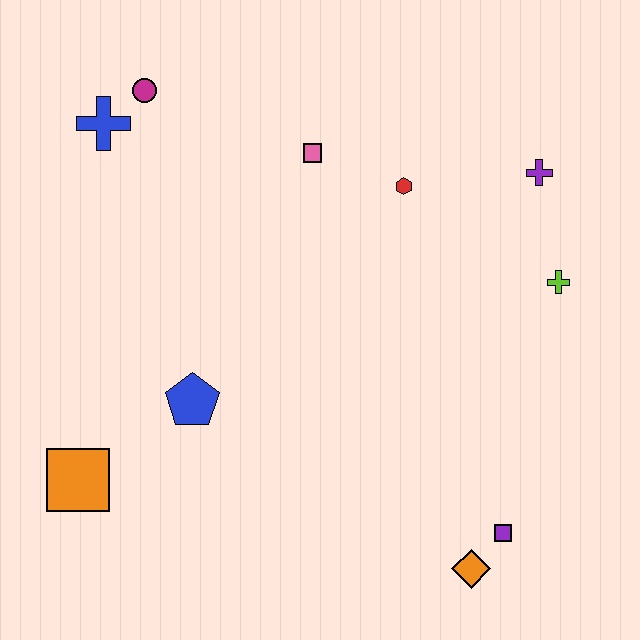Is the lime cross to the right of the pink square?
Yes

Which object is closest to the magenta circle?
The blue cross is closest to the magenta circle.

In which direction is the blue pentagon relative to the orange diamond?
The blue pentagon is to the left of the orange diamond.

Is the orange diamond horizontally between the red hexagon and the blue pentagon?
No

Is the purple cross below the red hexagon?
No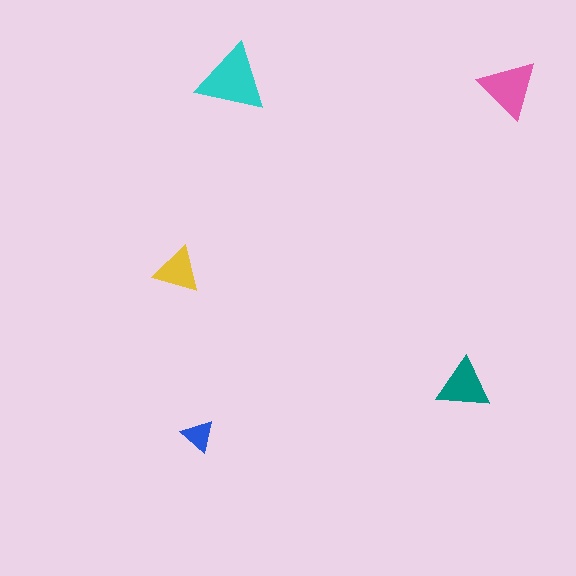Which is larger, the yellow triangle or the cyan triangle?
The cyan one.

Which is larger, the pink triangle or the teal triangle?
The pink one.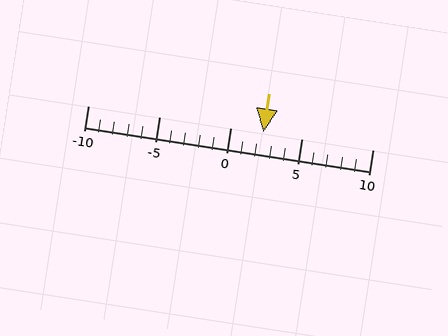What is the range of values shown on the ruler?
The ruler shows values from -10 to 10.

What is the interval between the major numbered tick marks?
The major tick marks are spaced 5 units apart.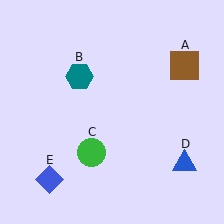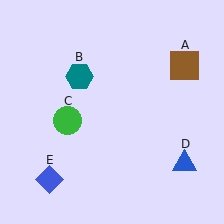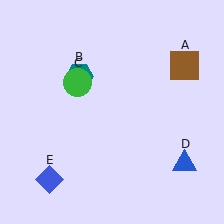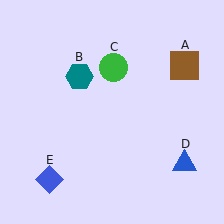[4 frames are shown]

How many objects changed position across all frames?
1 object changed position: green circle (object C).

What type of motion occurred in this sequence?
The green circle (object C) rotated clockwise around the center of the scene.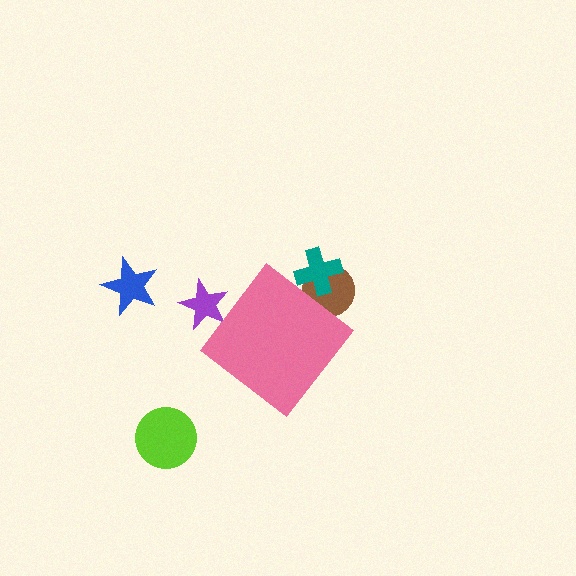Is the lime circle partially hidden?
No, the lime circle is fully visible.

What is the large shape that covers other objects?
A pink diamond.